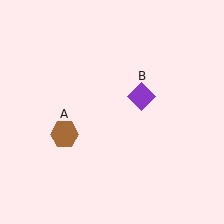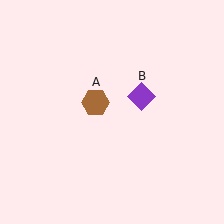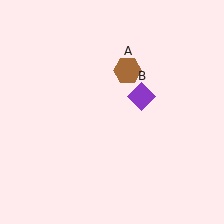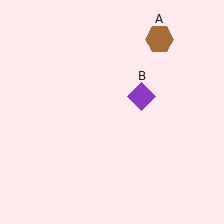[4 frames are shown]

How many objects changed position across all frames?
1 object changed position: brown hexagon (object A).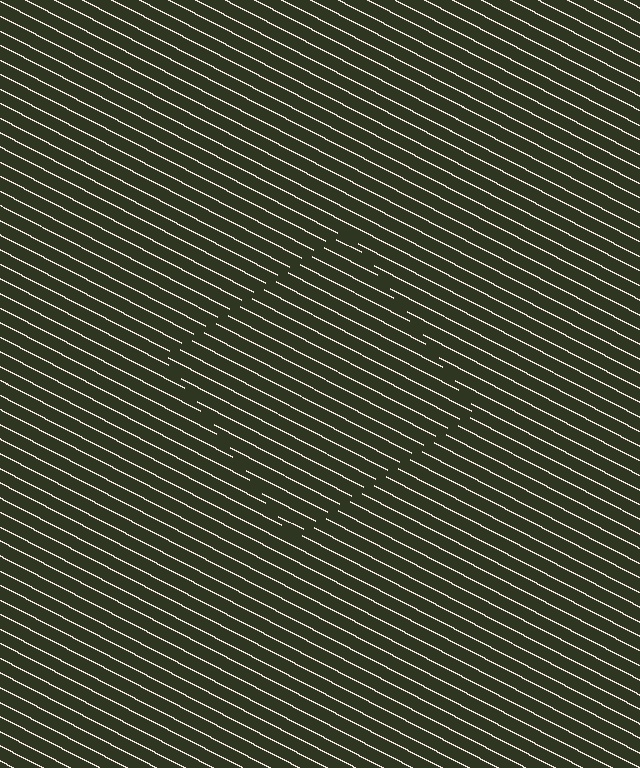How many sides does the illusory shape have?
4 sides — the line-ends trace a square.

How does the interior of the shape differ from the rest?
The interior of the shape contains the same grating, shifted by half a period — the contour is defined by the phase discontinuity where line-ends from the inner and outer gratings abut.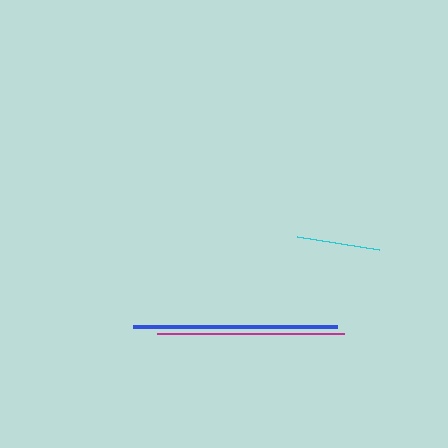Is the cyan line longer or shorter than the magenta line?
The magenta line is longer than the cyan line.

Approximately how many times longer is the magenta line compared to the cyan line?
The magenta line is approximately 2.2 times the length of the cyan line.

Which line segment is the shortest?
The cyan line is the shortest at approximately 84 pixels.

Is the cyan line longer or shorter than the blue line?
The blue line is longer than the cyan line.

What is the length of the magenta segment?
The magenta segment is approximately 187 pixels long.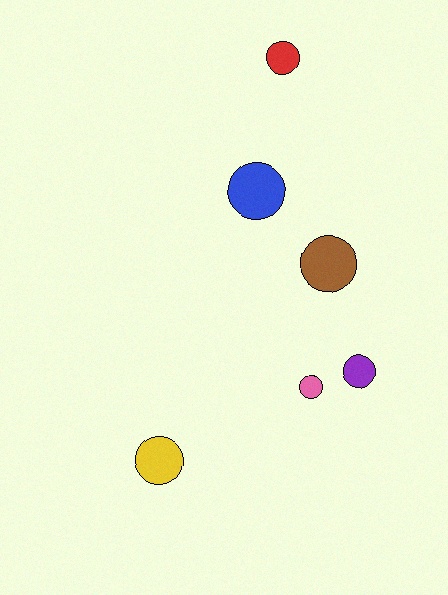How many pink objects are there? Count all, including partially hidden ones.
There is 1 pink object.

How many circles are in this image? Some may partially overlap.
There are 6 circles.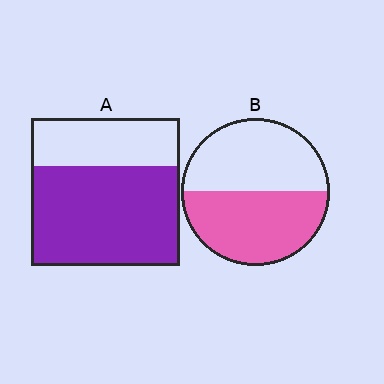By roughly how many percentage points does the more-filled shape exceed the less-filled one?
By roughly 15 percentage points (A over B).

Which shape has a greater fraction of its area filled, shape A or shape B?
Shape A.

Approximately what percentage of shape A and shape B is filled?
A is approximately 70% and B is approximately 50%.